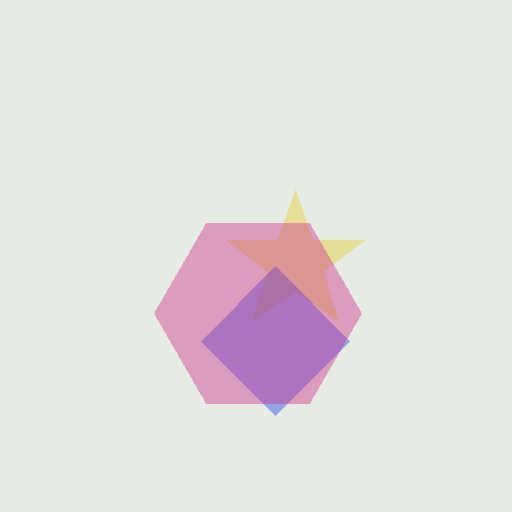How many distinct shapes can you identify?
There are 3 distinct shapes: a yellow star, a blue diamond, a magenta hexagon.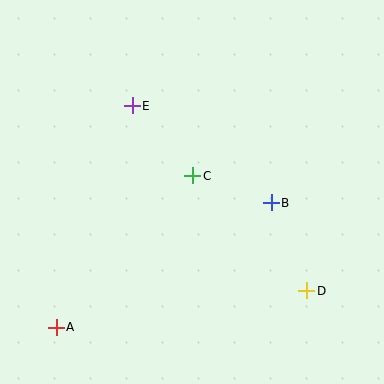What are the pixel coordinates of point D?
Point D is at (307, 291).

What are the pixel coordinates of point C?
Point C is at (193, 176).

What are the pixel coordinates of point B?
Point B is at (271, 203).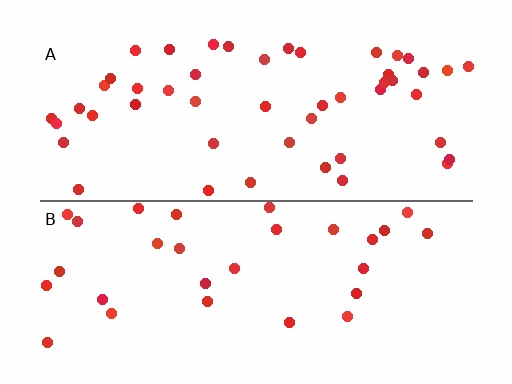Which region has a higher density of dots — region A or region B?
A (the top).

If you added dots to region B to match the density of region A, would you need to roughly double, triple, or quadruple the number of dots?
Approximately double.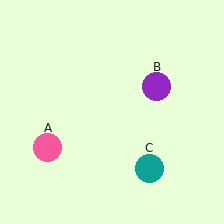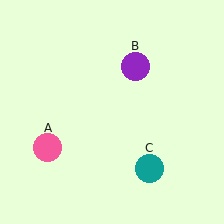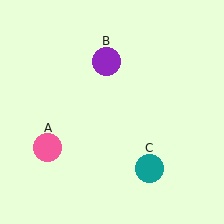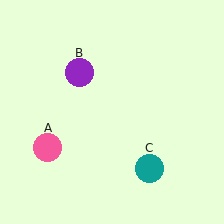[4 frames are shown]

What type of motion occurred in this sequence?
The purple circle (object B) rotated counterclockwise around the center of the scene.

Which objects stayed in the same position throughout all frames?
Pink circle (object A) and teal circle (object C) remained stationary.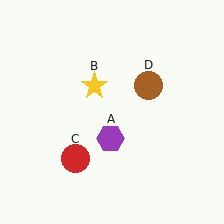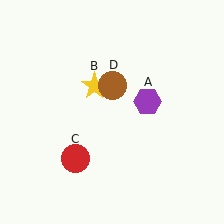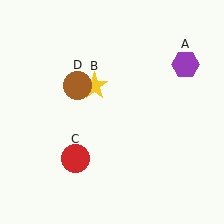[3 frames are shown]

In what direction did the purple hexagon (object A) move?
The purple hexagon (object A) moved up and to the right.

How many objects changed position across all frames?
2 objects changed position: purple hexagon (object A), brown circle (object D).